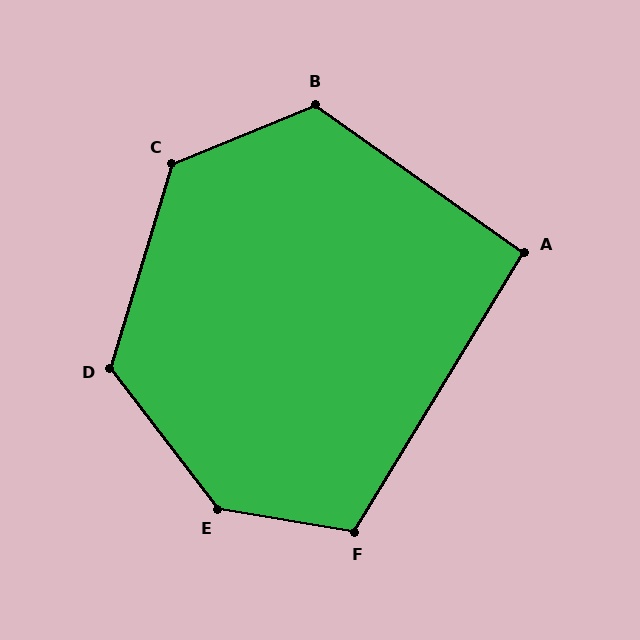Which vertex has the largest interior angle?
E, at approximately 137 degrees.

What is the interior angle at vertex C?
Approximately 129 degrees (obtuse).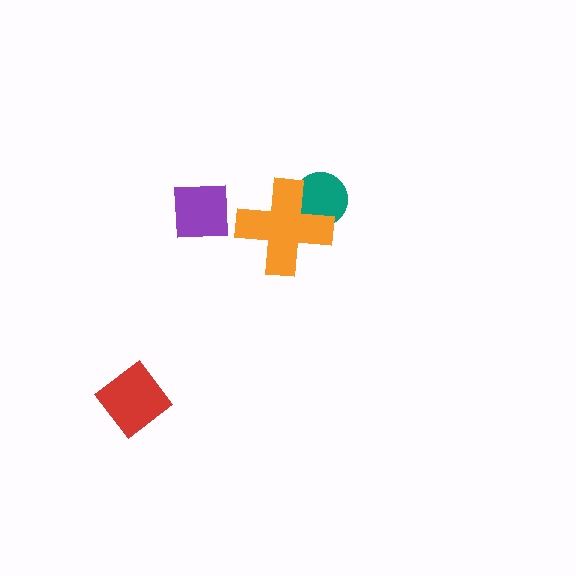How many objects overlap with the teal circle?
1 object overlaps with the teal circle.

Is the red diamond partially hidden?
No, no other shape covers it.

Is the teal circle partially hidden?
Yes, it is partially covered by another shape.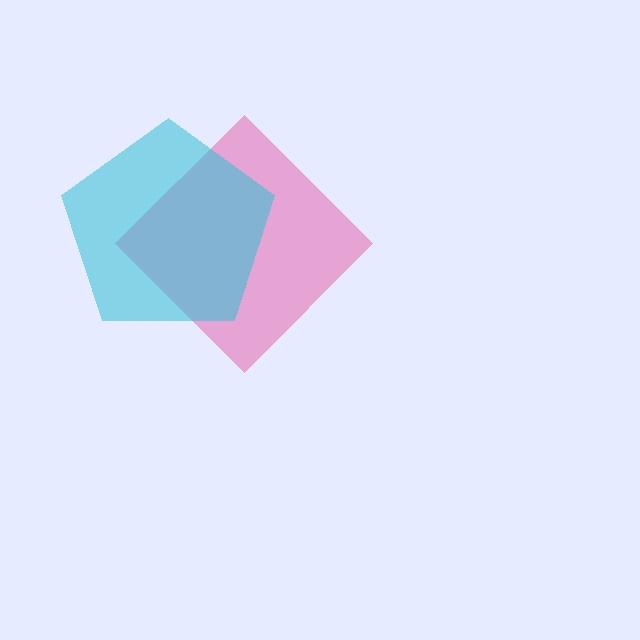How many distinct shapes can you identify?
There are 2 distinct shapes: a pink diamond, a cyan pentagon.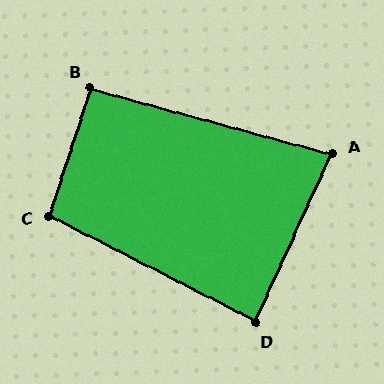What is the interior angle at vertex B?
Approximately 93 degrees (approximately right).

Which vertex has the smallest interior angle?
A, at approximately 81 degrees.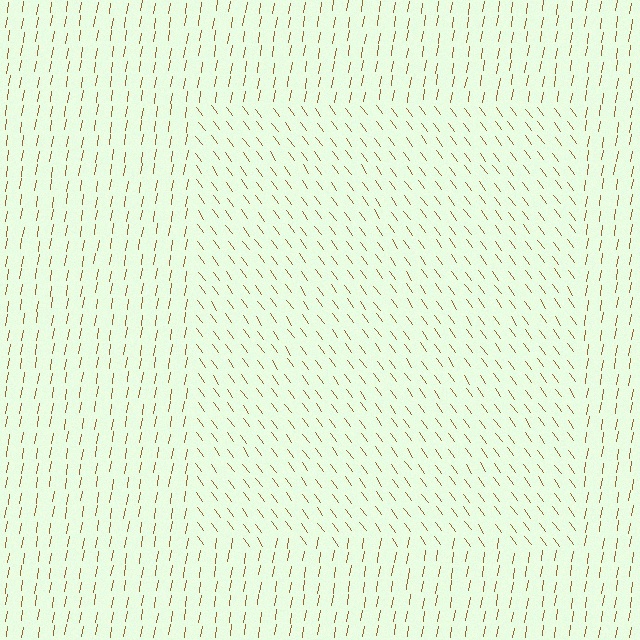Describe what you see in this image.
The image is filled with small brown line segments. A rectangle region in the image has lines oriented differently from the surrounding lines, creating a visible texture boundary.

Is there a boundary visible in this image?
Yes, there is a texture boundary formed by a change in line orientation.